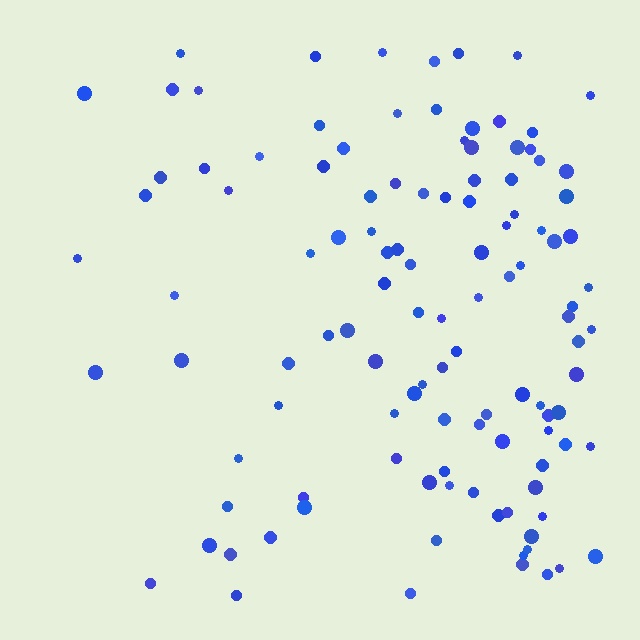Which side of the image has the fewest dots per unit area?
The left.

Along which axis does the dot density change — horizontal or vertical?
Horizontal.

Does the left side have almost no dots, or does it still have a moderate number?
Still a moderate number, just noticeably fewer than the right.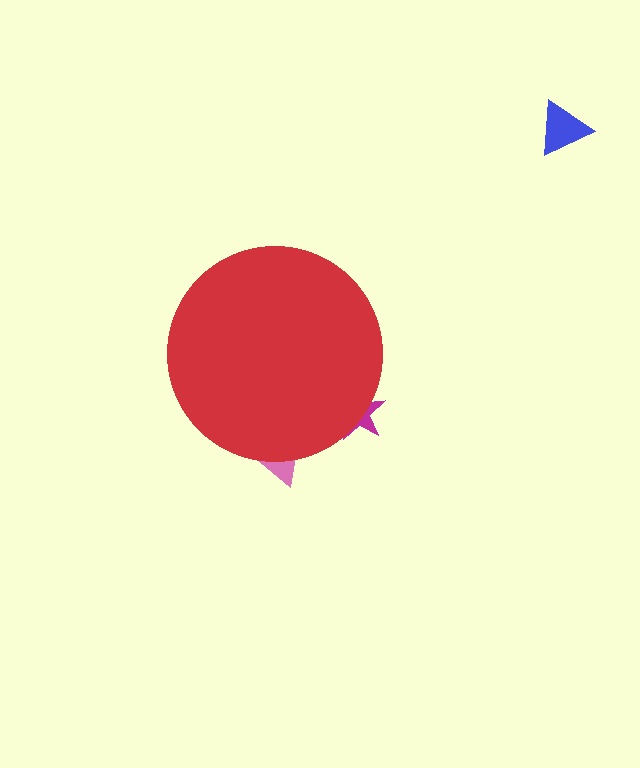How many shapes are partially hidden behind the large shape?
2 shapes are partially hidden.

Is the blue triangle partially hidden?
No, the blue triangle is fully visible.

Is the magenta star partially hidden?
Yes, the magenta star is partially hidden behind the red circle.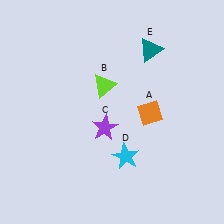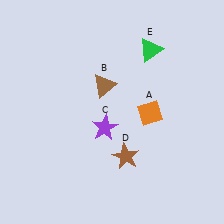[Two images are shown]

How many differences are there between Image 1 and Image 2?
There are 3 differences between the two images.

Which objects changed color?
B changed from lime to brown. D changed from cyan to brown. E changed from teal to green.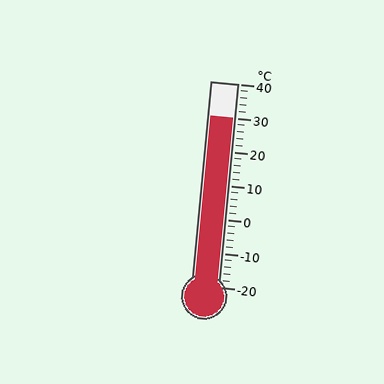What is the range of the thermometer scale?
The thermometer scale ranges from -20°C to 40°C.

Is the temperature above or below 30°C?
The temperature is at 30°C.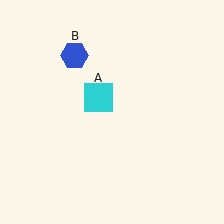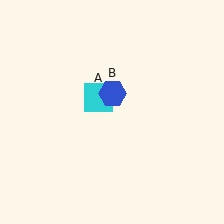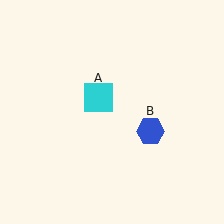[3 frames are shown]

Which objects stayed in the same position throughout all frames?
Cyan square (object A) remained stationary.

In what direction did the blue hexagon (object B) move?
The blue hexagon (object B) moved down and to the right.